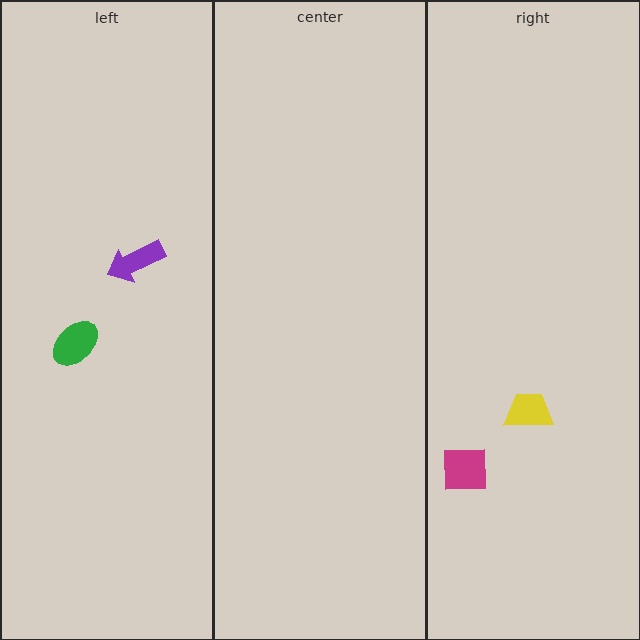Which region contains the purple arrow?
The left region.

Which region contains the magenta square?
The right region.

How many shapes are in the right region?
2.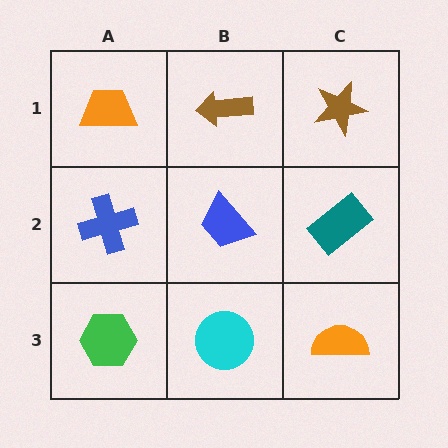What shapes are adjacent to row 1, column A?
A blue cross (row 2, column A), a brown arrow (row 1, column B).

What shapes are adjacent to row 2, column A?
An orange trapezoid (row 1, column A), a green hexagon (row 3, column A), a blue trapezoid (row 2, column B).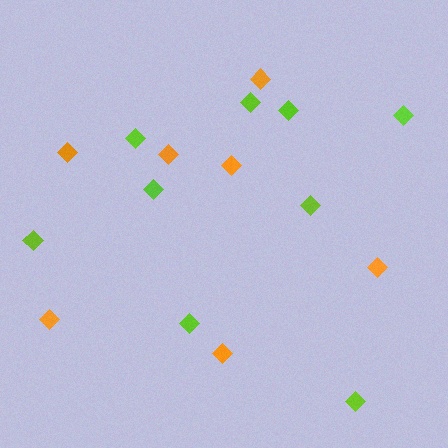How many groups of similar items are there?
There are 2 groups: one group of orange diamonds (7) and one group of lime diamonds (9).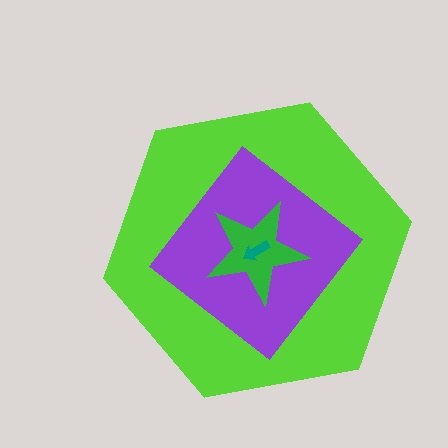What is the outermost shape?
The lime hexagon.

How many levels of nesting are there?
4.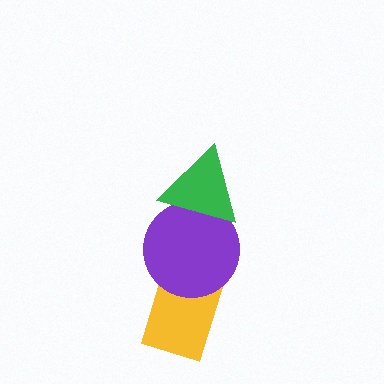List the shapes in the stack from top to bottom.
From top to bottom: the green triangle, the purple circle, the yellow rectangle.